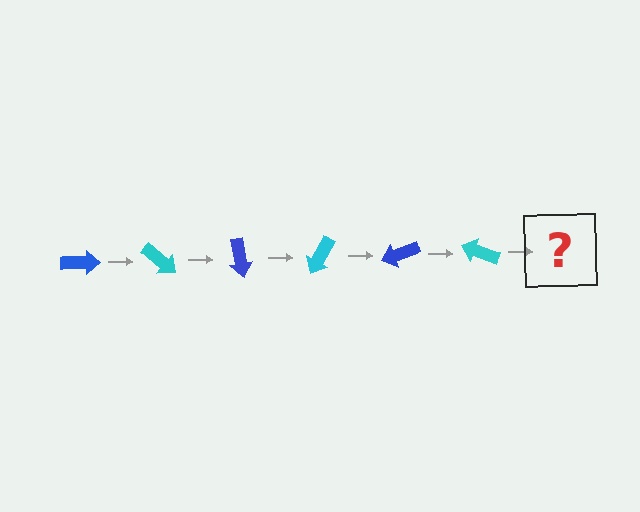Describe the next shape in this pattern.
It should be a blue arrow, rotated 240 degrees from the start.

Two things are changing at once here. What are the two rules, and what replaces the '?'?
The two rules are that it rotates 40 degrees each step and the color cycles through blue and cyan. The '?' should be a blue arrow, rotated 240 degrees from the start.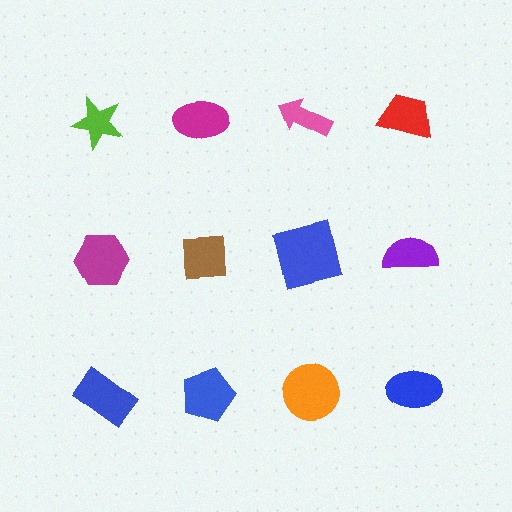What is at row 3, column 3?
An orange circle.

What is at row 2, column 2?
A brown square.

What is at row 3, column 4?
A blue ellipse.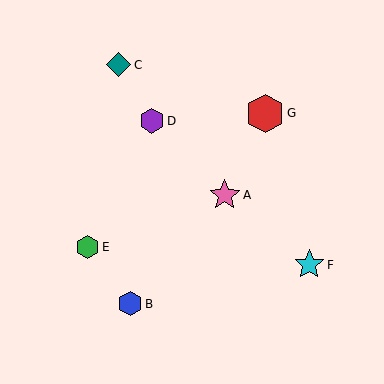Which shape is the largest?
The red hexagon (labeled G) is the largest.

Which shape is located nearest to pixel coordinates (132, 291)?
The blue hexagon (labeled B) at (130, 304) is nearest to that location.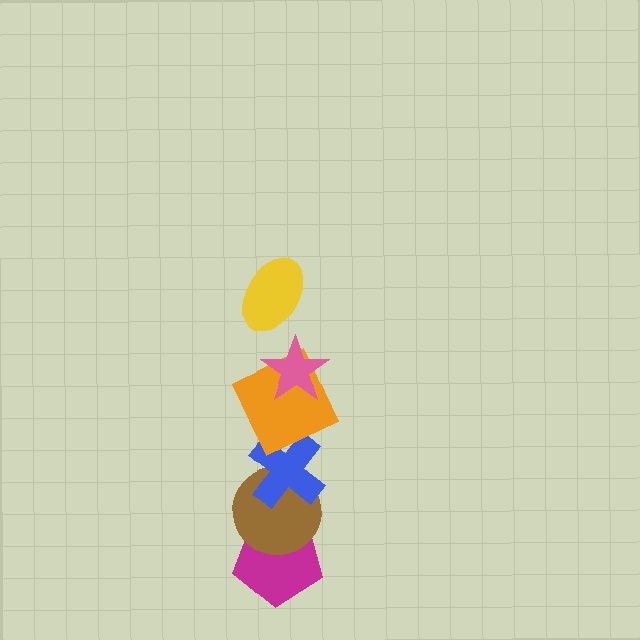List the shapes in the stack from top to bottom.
From top to bottom: the yellow ellipse, the pink star, the orange square, the blue cross, the brown circle, the magenta pentagon.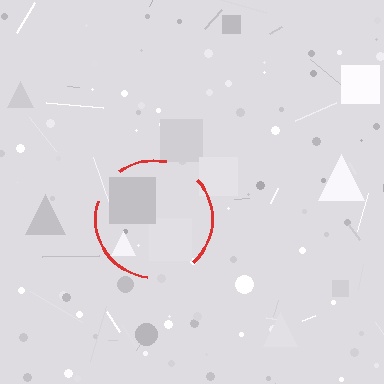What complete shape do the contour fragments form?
The contour fragments form a circle.